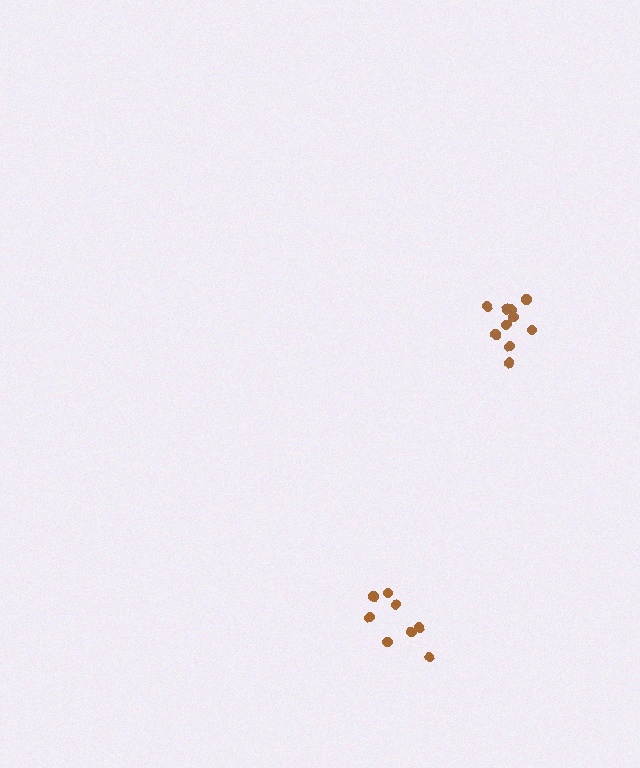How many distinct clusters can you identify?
There are 2 distinct clusters.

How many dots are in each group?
Group 1: 10 dots, Group 2: 8 dots (18 total).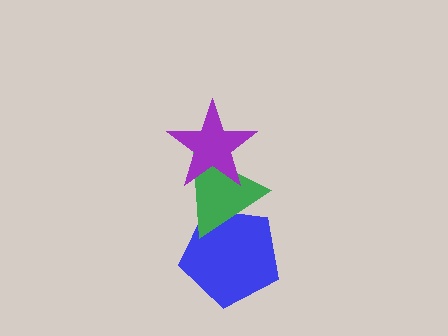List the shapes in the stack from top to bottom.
From top to bottom: the purple star, the green triangle, the blue pentagon.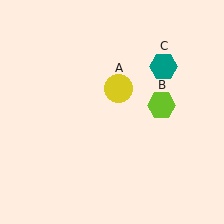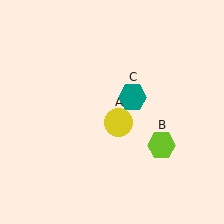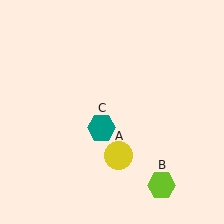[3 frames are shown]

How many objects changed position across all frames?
3 objects changed position: yellow circle (object A), lime hexagon (object B), teal hexagon (object C).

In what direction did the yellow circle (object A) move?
The yellow circle (object A) moved down.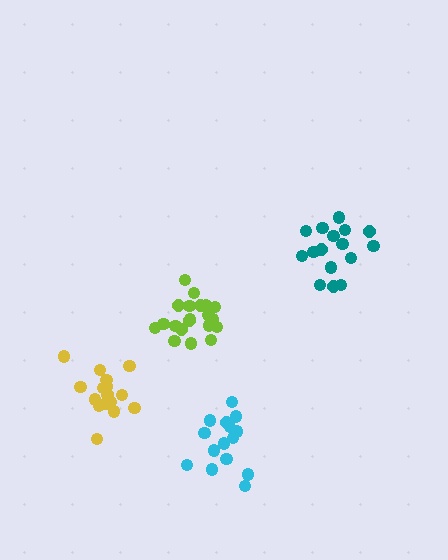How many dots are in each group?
Group 1: 15 dots, Group 2: 20 dots, Group 3: 16 dots, Group 4: 16 dots (67 total).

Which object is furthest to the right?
The teal cluster is rightmost.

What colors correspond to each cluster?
The clusters are colored: cyan, lime, yellow, teal.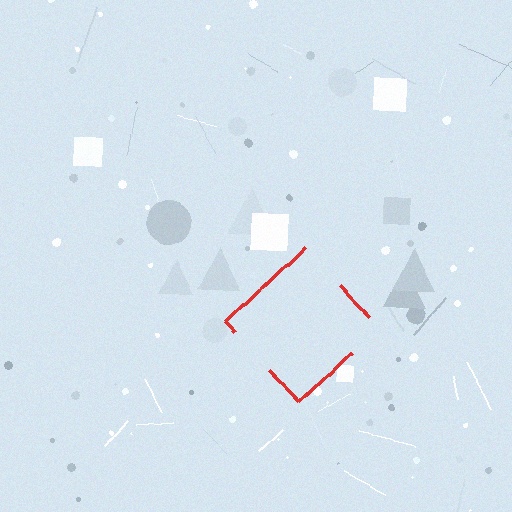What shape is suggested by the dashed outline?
The dashed outline suggests a diamond.